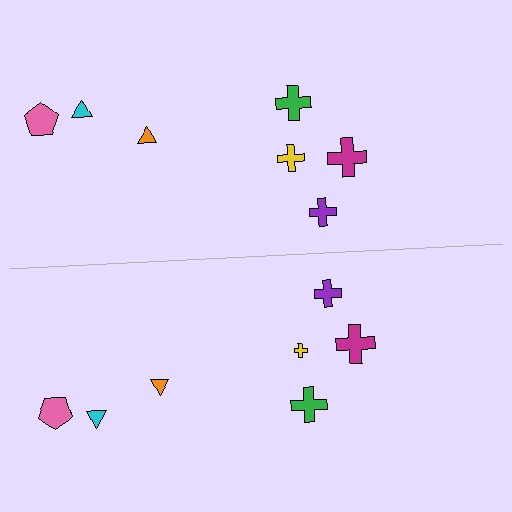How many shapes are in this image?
There are 14 shapes in this image.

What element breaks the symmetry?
The yellow cross on the bottom side has a different size than its mirror counterpart.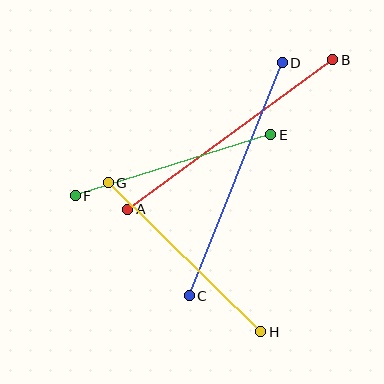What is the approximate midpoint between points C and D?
The midpoint is at approximately (236, 179) pixels.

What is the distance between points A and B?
The distance is approximately 254 pixels.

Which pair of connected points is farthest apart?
Points A and B are farthest apart.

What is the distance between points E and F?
The distance is approximately 205 pixels.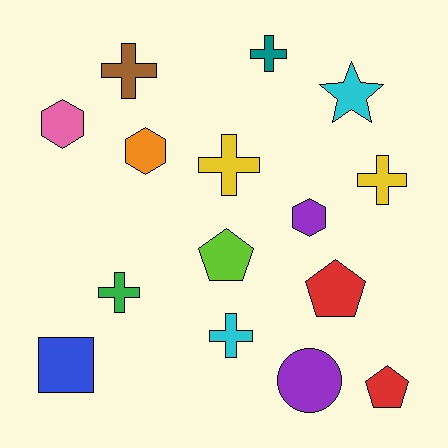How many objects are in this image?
There are 15 objects.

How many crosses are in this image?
There are 6 crosses.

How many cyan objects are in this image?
There are 2 cyan objects.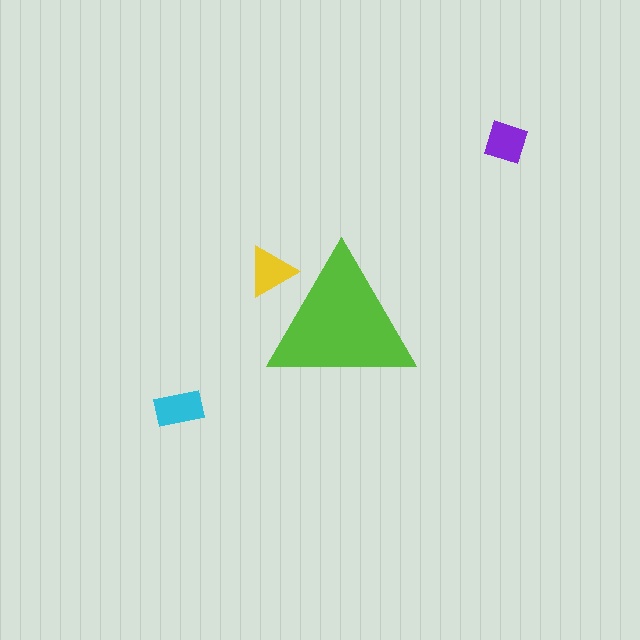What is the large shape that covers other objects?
A lime triangle.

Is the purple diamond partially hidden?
No, the purple diamond is fully visible.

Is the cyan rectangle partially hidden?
No, the cyan rectangle is fully visible.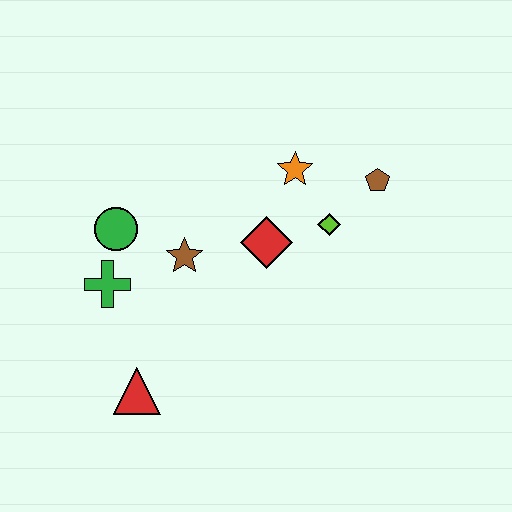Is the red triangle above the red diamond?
No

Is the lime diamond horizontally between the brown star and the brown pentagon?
Yes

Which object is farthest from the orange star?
The red triangle is farthest from the orange star.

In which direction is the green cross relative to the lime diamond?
The green cross is to the left of the lime diamond.